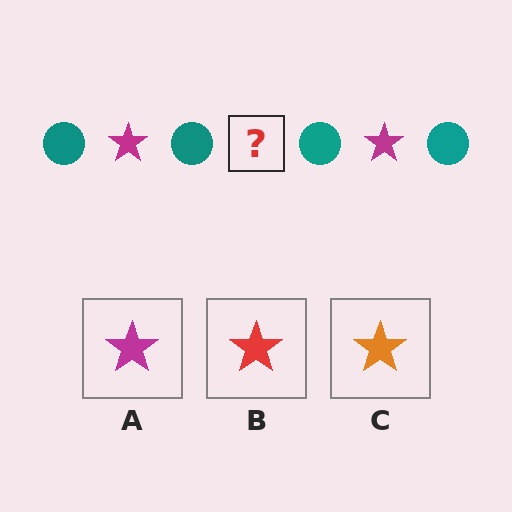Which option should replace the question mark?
Option A.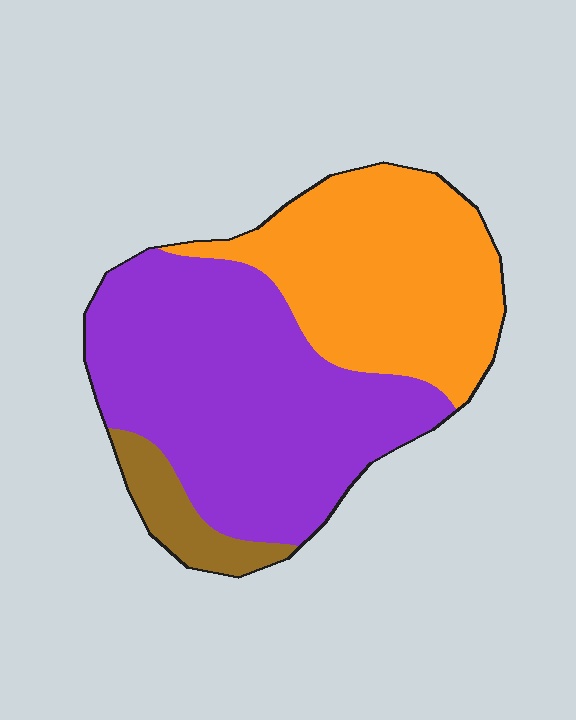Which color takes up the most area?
Purple, at roughly 55%.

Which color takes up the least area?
Brown, at roughly 10%.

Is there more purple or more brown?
Purple.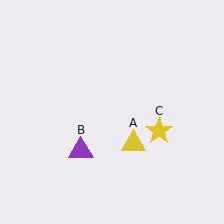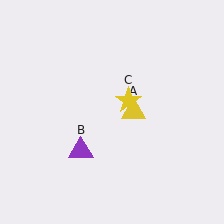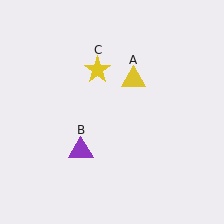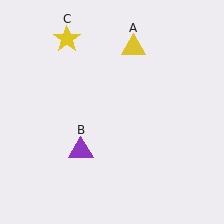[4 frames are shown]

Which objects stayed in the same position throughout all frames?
Purple triangle (object B) remained stationary.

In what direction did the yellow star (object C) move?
The yellow star (object C) moved up and to the left.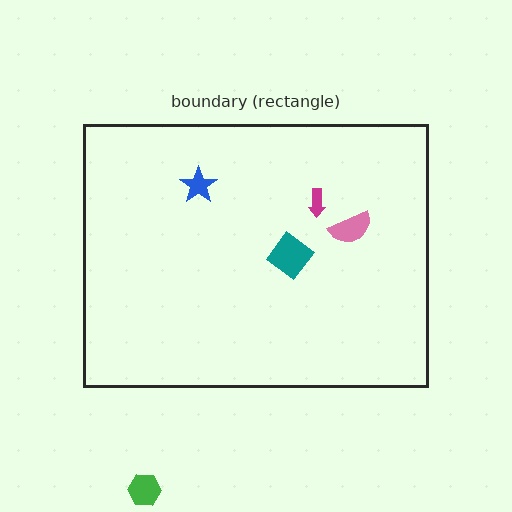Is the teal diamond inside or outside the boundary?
Inside.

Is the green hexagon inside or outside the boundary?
Outside.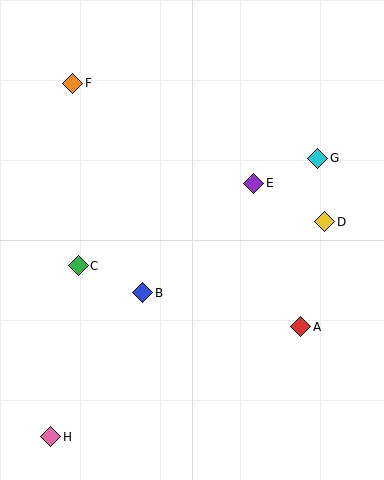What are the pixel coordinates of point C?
Point C is at (78, 266).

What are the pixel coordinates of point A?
Point A is at (301, 327).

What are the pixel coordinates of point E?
Point E is at (254, 183).